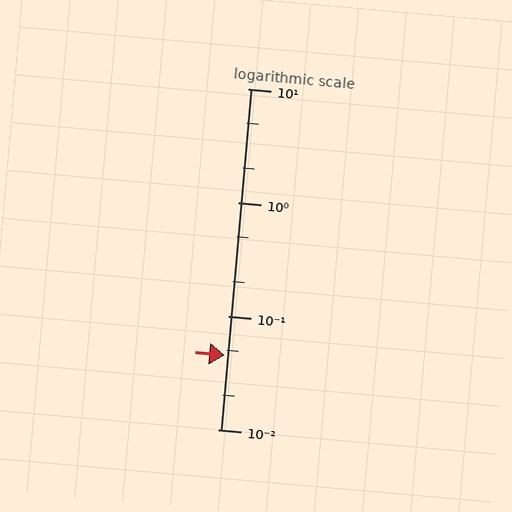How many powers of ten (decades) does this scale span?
The scale spans 3 decades, from 0.01 to 10.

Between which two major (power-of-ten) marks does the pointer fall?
The pointer is between 0.01 and 0.1.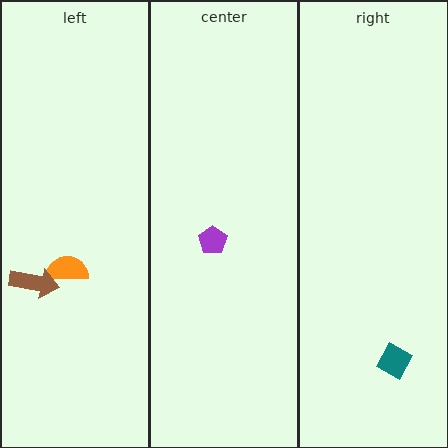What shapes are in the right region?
The teal diamond.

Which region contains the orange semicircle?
The left region.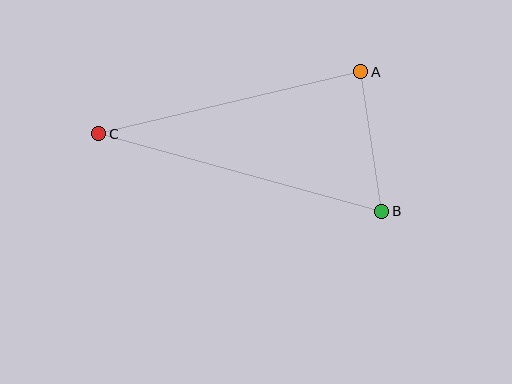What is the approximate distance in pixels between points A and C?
The distance between A and C is approximately 269 pixels.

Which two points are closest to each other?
Points A and B are closest to each other.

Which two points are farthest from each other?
Points B and C are farthest from each other.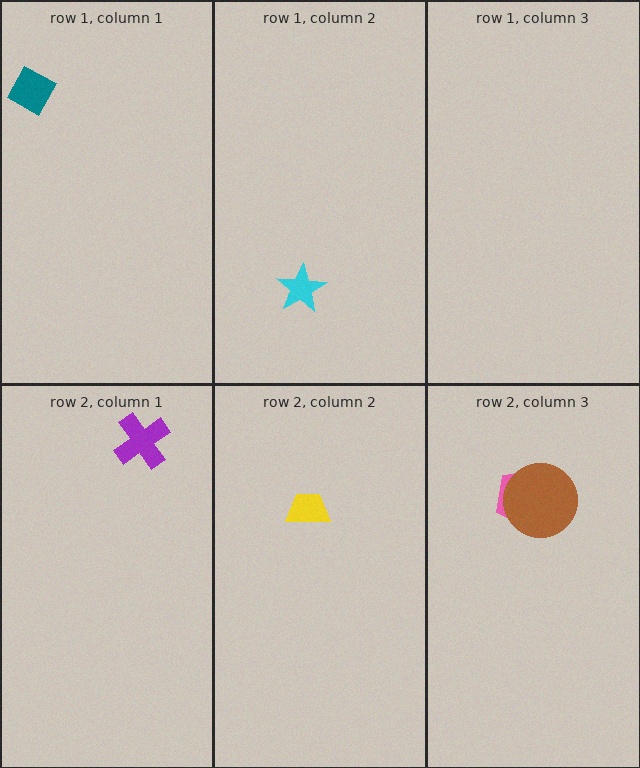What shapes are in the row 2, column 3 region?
The pink pentagon, the brown circle.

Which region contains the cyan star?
The row 1, column 2 region.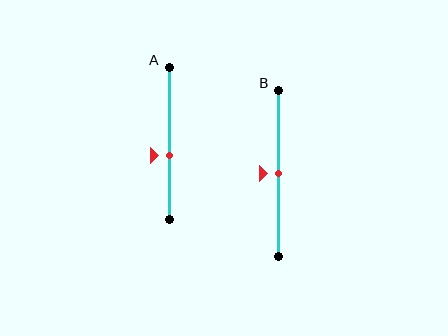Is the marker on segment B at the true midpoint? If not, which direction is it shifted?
Yes, the marker on segment B is at the true midpoint.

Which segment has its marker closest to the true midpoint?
Segment B has its marker closest to the true midpoint.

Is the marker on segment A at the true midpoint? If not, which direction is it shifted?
No, the marker on segment A is shifted downward by about 8% of the segment length.